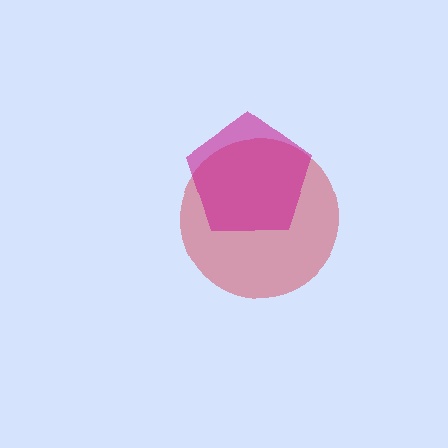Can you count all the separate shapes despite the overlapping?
Yes, there are 2 separate shapes.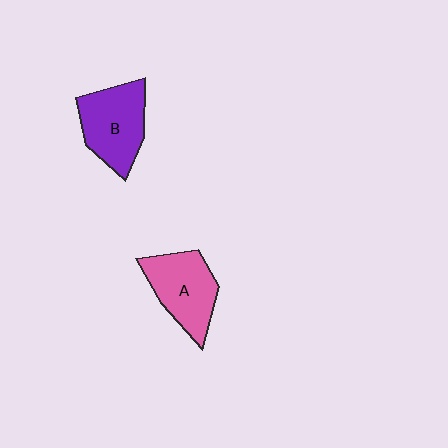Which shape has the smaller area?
Shape A (pink).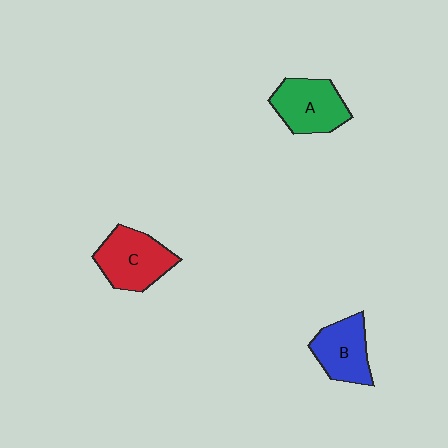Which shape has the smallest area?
Shape B (blue).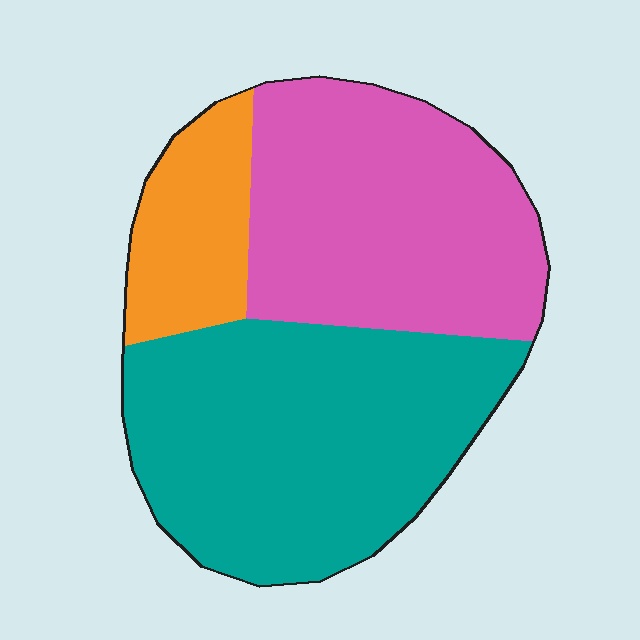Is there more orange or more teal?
Teal.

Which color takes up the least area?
Orange, at roughly 15%.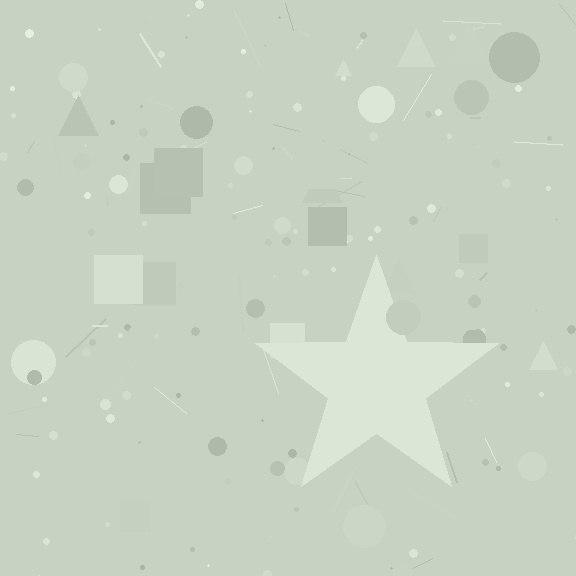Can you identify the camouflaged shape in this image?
The camouflaged shape is a star.